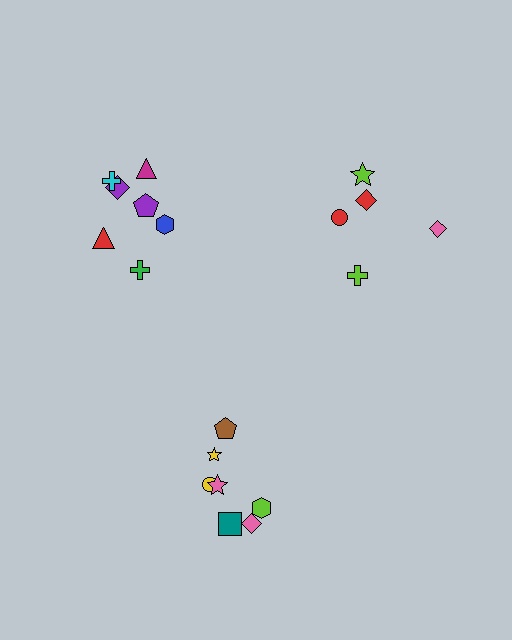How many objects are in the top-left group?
There are 7 objects.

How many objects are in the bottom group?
There are 7 objects.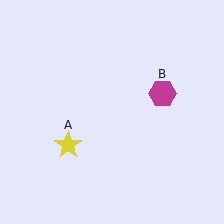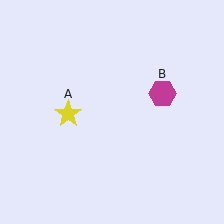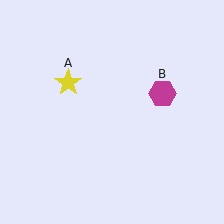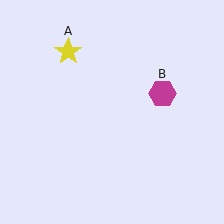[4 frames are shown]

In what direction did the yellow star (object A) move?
The yellow star (object A) moved up.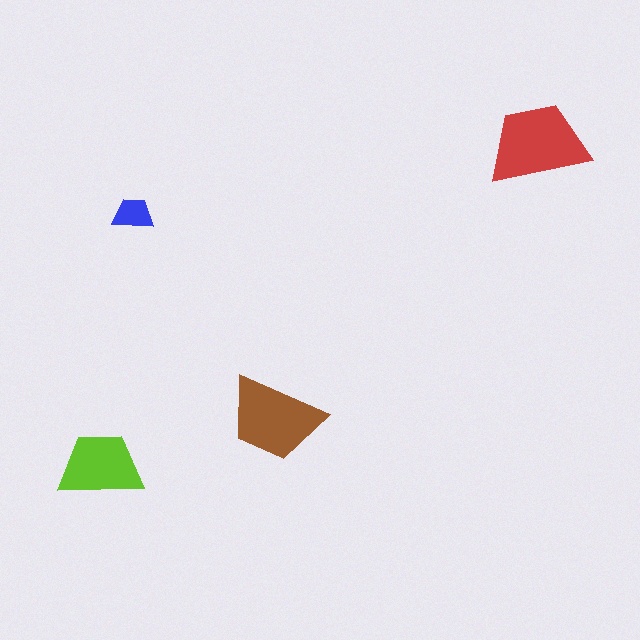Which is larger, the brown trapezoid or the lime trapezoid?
The brown one.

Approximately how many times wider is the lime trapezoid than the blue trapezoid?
About 2 times wider.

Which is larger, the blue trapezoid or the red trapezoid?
The red one.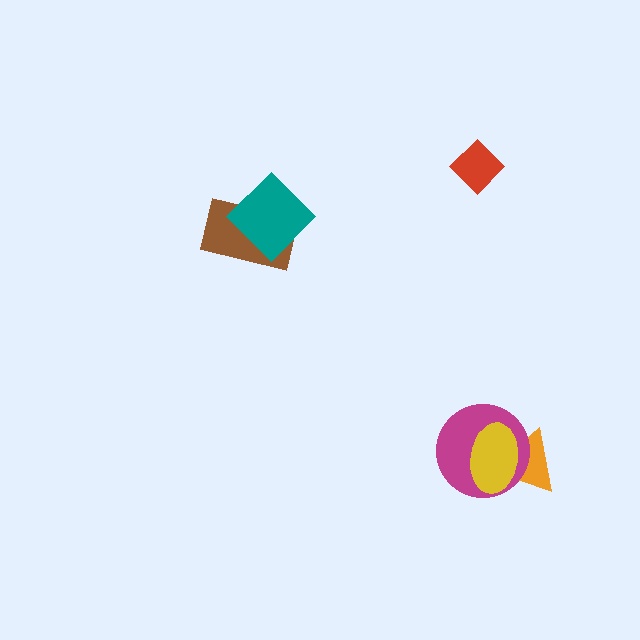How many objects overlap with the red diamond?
0 objects overlap with the red diamond.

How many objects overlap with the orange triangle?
2 objects overlap with the orange triangle.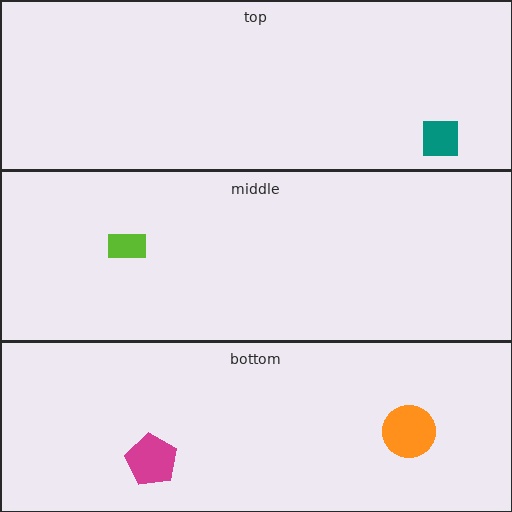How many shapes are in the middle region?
1.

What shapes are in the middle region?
The lime rectangle.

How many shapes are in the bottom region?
2.